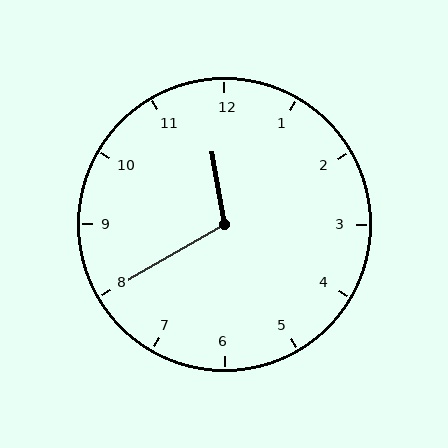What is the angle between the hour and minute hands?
Approximately 110 degrees.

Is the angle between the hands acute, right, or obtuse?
It is obtuse.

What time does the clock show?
11:40.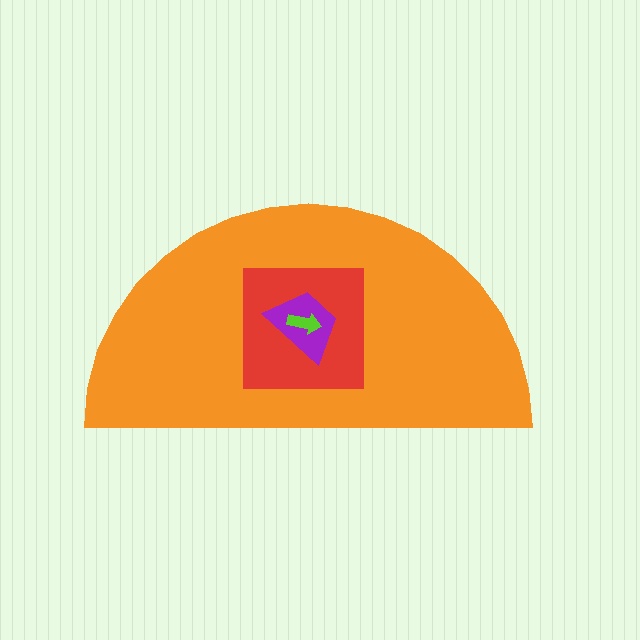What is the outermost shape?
The orange semicircle.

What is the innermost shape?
The lime arrow.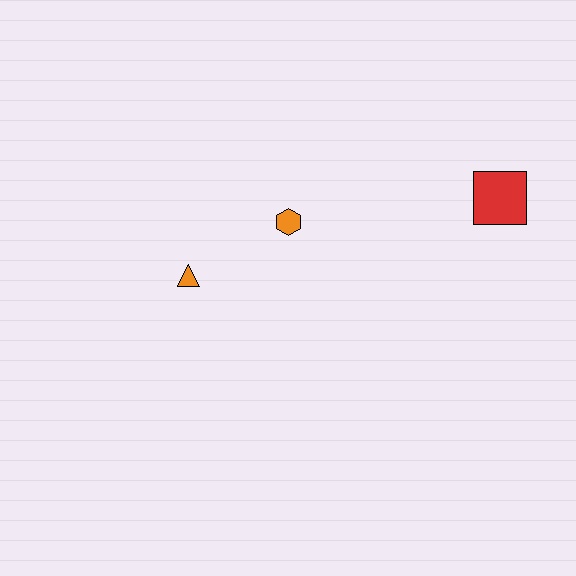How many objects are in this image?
There are 3 objects.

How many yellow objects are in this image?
There are no yellow objects.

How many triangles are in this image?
There is 1 triangle.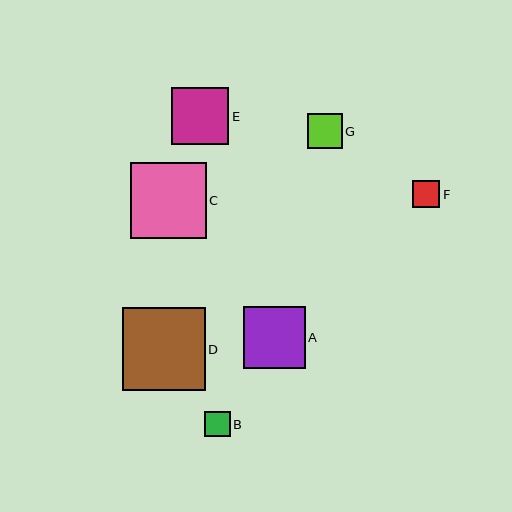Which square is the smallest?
Square B is the smallest with a size of approximately 26 pixels.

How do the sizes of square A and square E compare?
Square A and square E are approximately the same size.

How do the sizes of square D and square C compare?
Square D and square C are approximately the same size.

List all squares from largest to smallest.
From largest to smallest: D, C, A, E, G, F, B.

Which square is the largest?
Square D is the largest with a size of approximately 83 pixels.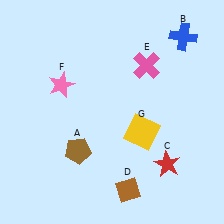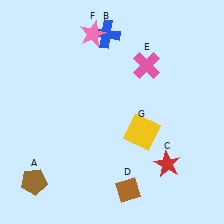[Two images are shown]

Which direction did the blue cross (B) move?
The blue cross (B) moved left.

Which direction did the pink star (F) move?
The pink star (F) moved up.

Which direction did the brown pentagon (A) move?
The brown pentagon (A) moved left.